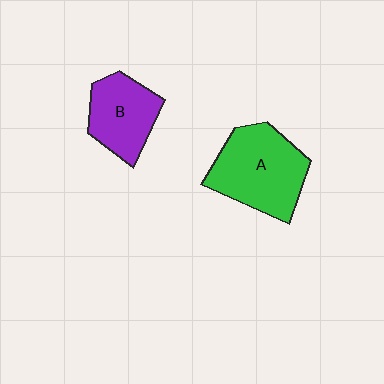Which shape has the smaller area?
Shape B (purple).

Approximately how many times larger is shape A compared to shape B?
Approximately 1.4 times.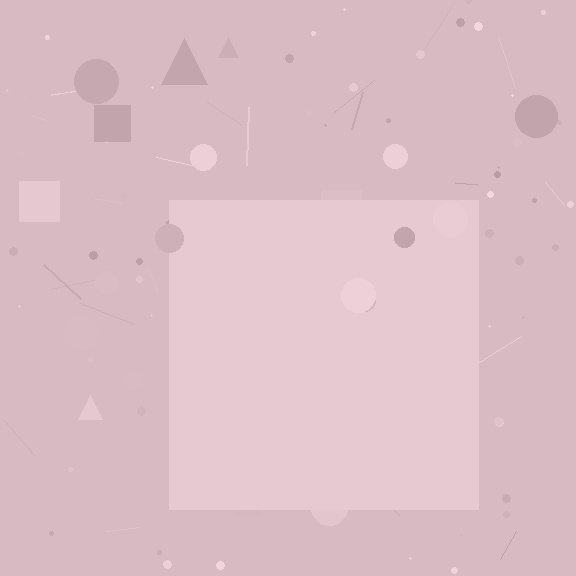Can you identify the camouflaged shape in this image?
The camouflaged shape is a square.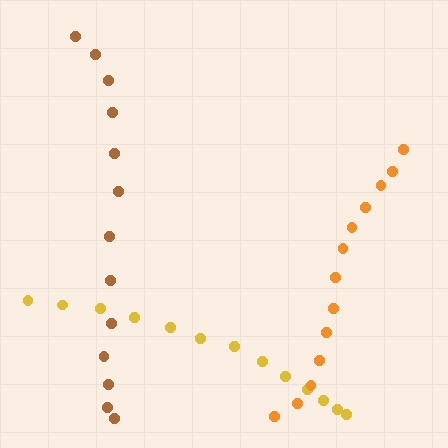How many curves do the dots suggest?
There are 3 distinct paths.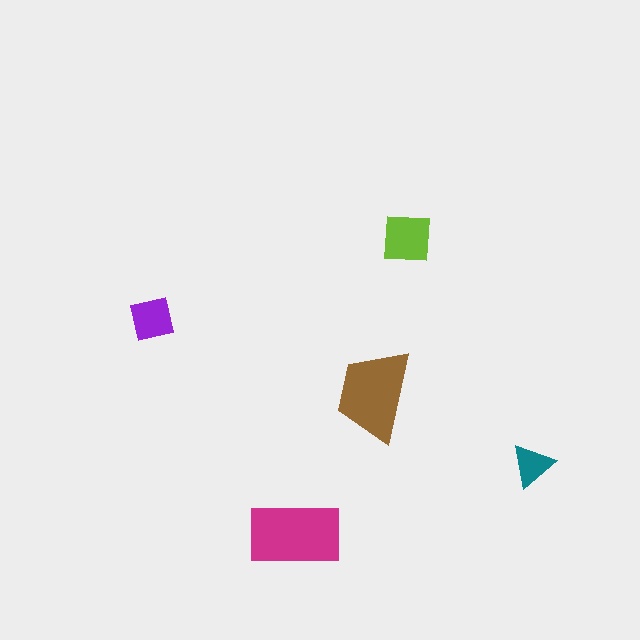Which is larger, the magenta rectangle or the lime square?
The magenta rectangle.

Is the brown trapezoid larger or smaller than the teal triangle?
Larger.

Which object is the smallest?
The teal triangle.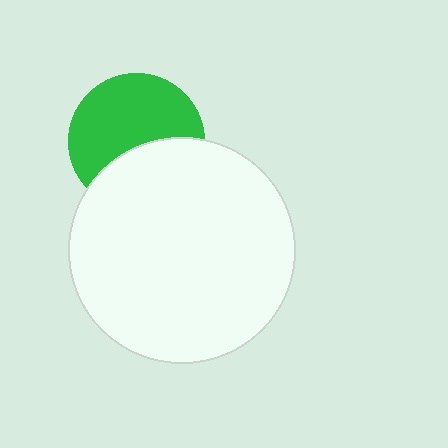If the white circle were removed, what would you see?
You would see the complete green circle.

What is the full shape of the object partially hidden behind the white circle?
The partially hidden object is a green circle.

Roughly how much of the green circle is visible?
About half of it is visible (roughly 60%).